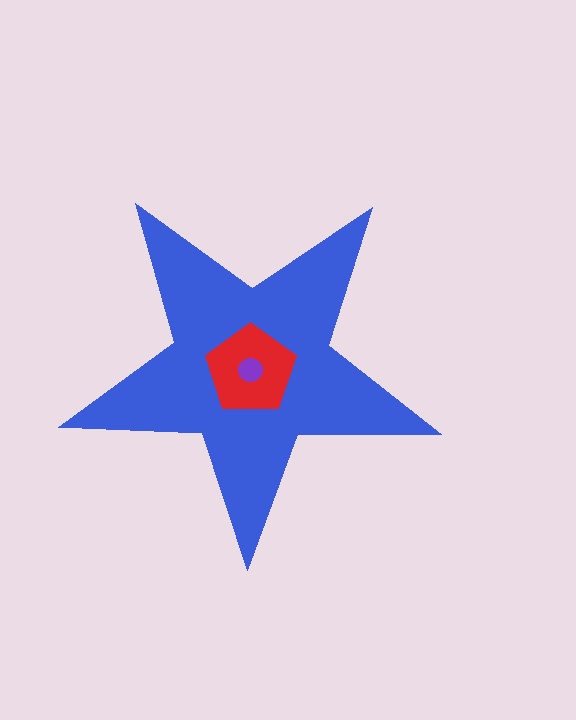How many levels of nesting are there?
3.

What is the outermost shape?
The blue star.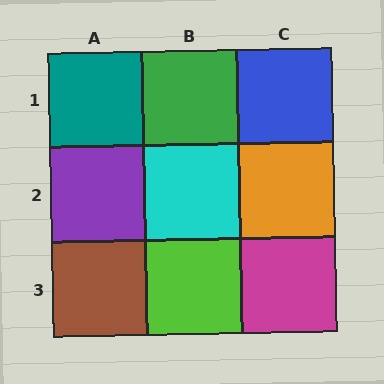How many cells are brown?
1 cell is brown.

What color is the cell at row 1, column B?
Green.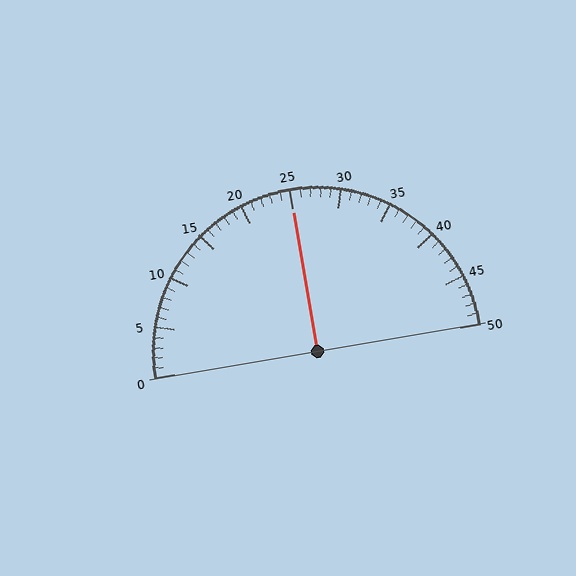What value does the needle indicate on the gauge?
The needle indicates approximately 25.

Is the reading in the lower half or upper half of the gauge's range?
The reading is in the upper half of the range (0 to 50).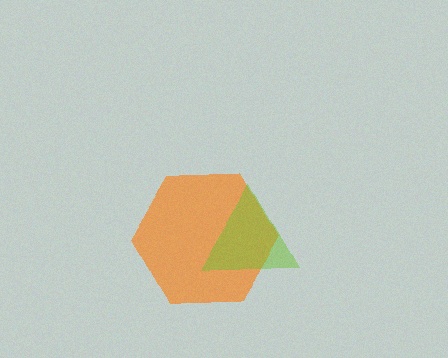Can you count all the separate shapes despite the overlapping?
Yes, there are 2 separate shapes.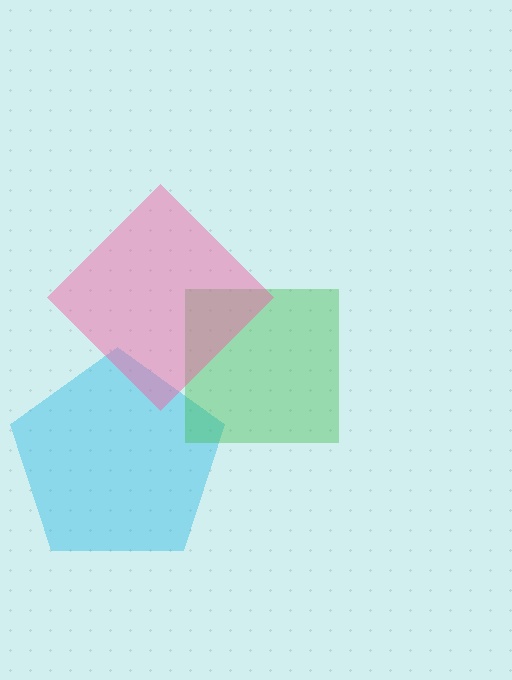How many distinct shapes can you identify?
There are 3 distinct shapes: a cyan pentagon, a green square, a pink diamond.